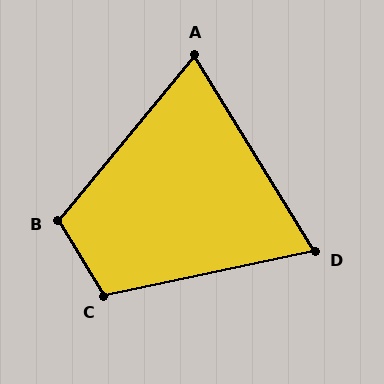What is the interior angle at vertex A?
Approximately 71 degrees (acute).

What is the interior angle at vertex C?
Approximately 109 degrees (obtuse).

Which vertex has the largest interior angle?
B, at approximately 110 degrees.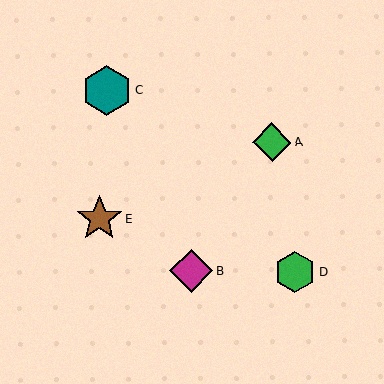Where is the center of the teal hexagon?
The center of the teal hexagon is at (107, 90).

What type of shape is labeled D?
Shape D is a green hexagon.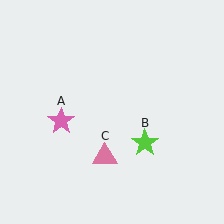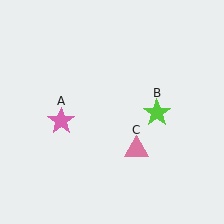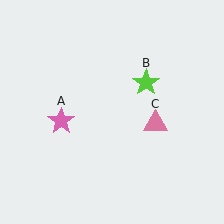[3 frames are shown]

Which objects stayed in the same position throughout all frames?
Pink star (object A) remained stationary.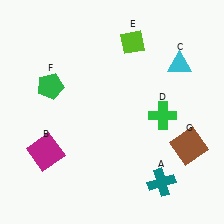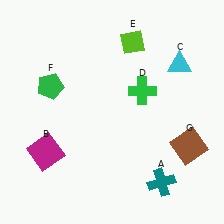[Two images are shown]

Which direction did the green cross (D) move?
The green cross (D) moved up.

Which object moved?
The green cross (D) moved up.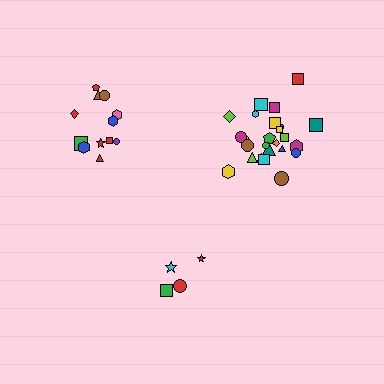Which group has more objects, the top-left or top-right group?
The top-right group.